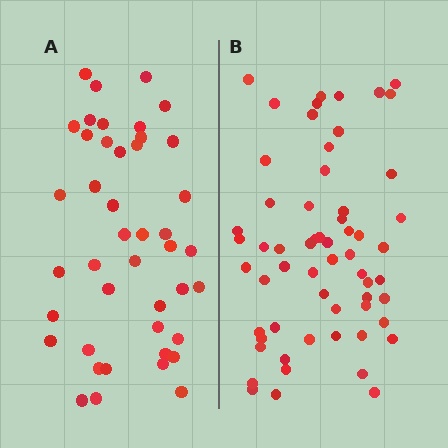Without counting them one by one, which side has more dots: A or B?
Region B (the right region) has more dots.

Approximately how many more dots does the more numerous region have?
Region B has approximately 15 more dots than region A.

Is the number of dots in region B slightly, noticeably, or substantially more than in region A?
Region B has noticeably more, but not dramatically so. The ratio is roughly 1.4 to 1.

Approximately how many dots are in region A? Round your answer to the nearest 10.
About 40 dots. (The exact count is 43, which rounds to 40.)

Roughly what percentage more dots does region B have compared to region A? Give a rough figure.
About 40% more.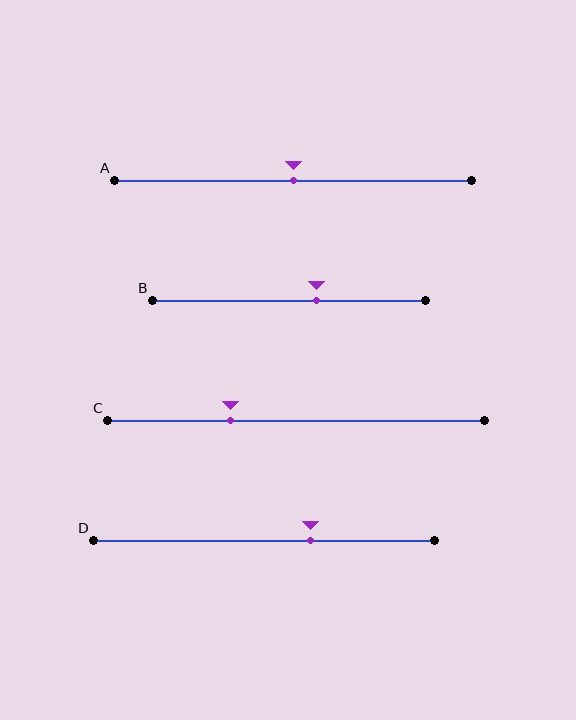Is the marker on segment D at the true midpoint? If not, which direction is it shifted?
No, the marker on segment D is shifted to the right by about 14% of the segment length.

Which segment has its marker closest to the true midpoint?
Segment A has its marker closest to the true midpoint.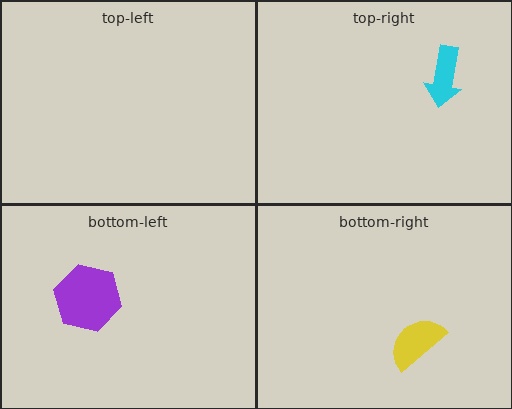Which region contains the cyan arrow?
The top-right region.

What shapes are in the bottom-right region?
The yellow semicircle.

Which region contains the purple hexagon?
The bottom-left region.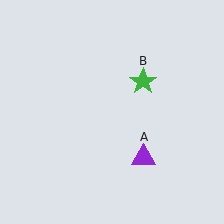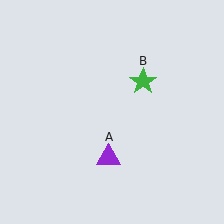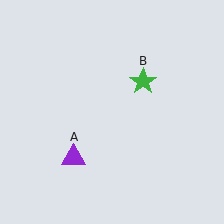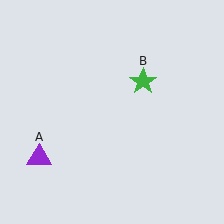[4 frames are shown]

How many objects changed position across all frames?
1 object changed position: purple triangle (object A).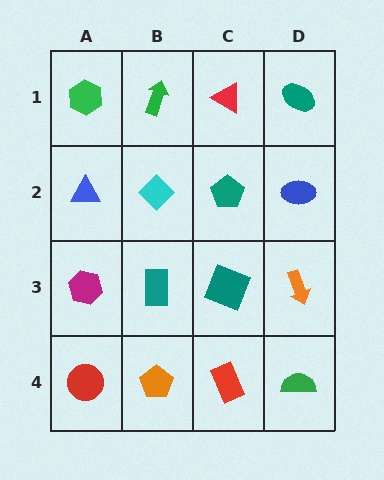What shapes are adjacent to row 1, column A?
A blue triangle (row 2, column A), a green arrow (row 1, column B).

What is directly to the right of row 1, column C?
A teal ellipse.